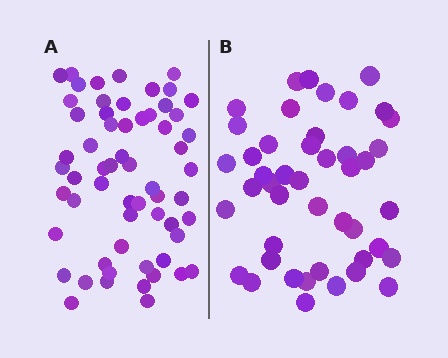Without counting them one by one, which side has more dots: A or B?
Region A (the left region) has more dots.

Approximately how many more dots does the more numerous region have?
Region A has approximately 15 more dots than region B.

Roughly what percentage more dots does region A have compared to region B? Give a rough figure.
About 35% more.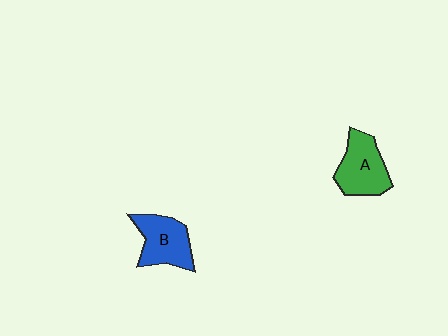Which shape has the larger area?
Shape A (green).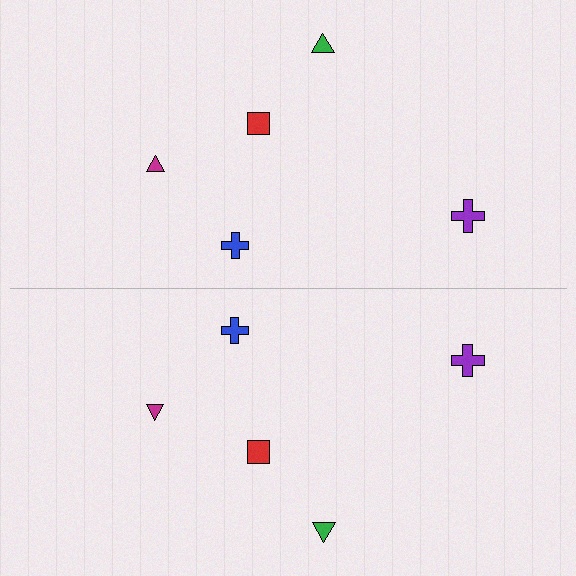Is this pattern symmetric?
Yes, this pattern has bilateral (reflection) symmetry.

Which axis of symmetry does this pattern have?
The pattern has a horizontal axis of symmetry running through the center of the image.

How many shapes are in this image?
There are 10 shapes in this image.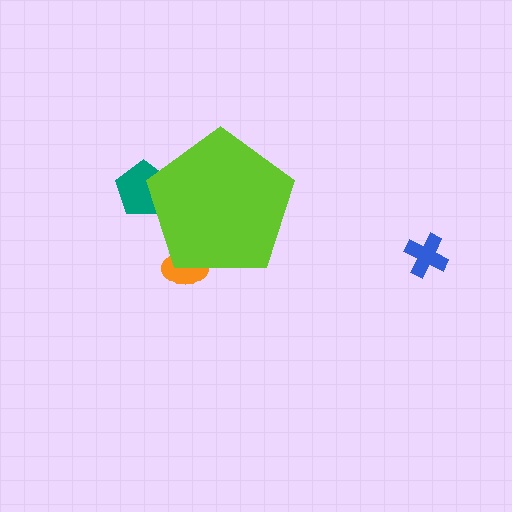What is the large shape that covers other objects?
A lime pentagon.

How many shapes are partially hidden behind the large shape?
2 shapes are partially hidden.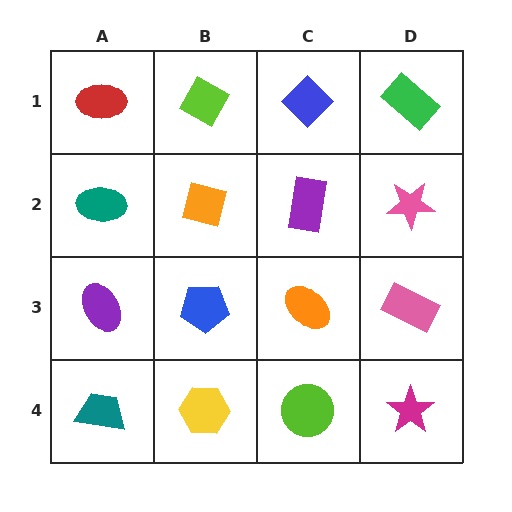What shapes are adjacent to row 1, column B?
An orange square (row 2, column B), a red ellipse (row 1, column A), a blue diamond (row 1, column C).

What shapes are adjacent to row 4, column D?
A pink rectangle (row 3, column D), a lime circle (row 4, column C).